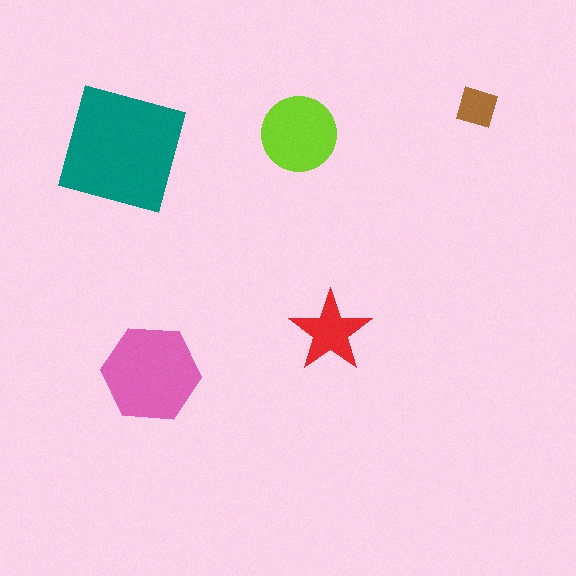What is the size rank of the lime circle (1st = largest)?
3rd.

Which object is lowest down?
The pink hexagon is bottommost.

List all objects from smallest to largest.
The brown diamond, the red star, the lime circle, the pink hexagon, the teal square.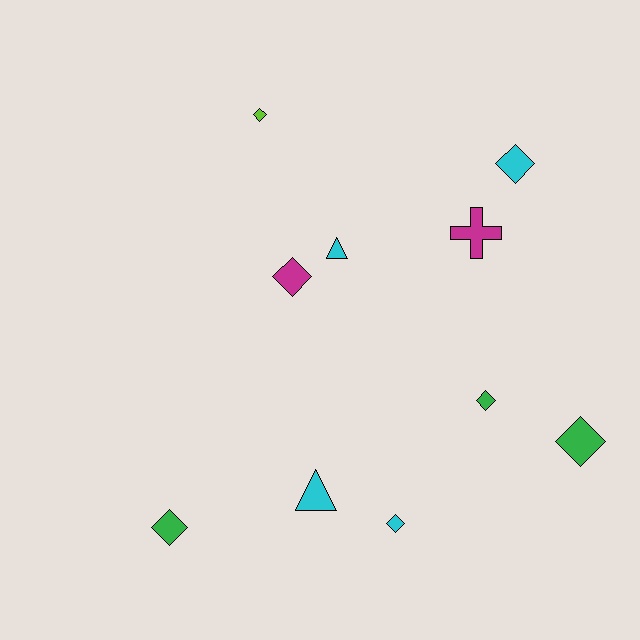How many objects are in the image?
There are 10 objects.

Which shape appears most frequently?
Diamond, with 7 objects.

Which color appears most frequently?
Cyan, with 4 objects.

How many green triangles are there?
There are no green triangles.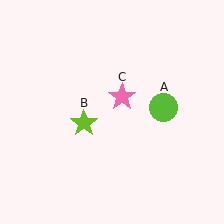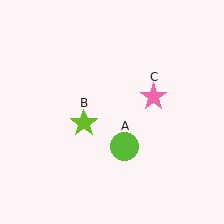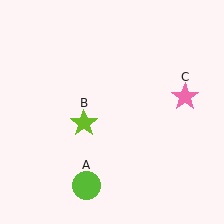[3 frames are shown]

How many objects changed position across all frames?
2 objects changed position: lime circle (object A), pink star (object C).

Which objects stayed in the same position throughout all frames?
Lime star (object B) remained stationary.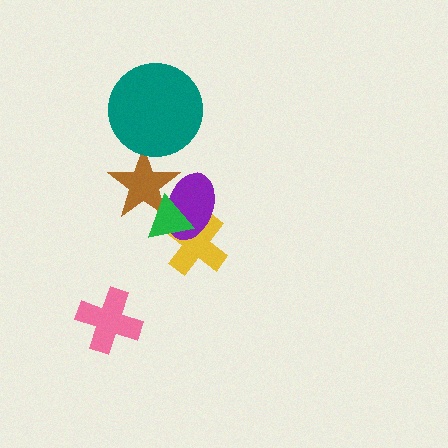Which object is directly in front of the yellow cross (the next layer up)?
The purple ellipse is directly in front of the yellow cross.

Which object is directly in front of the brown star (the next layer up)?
The teal circle is directly in front of the brown star.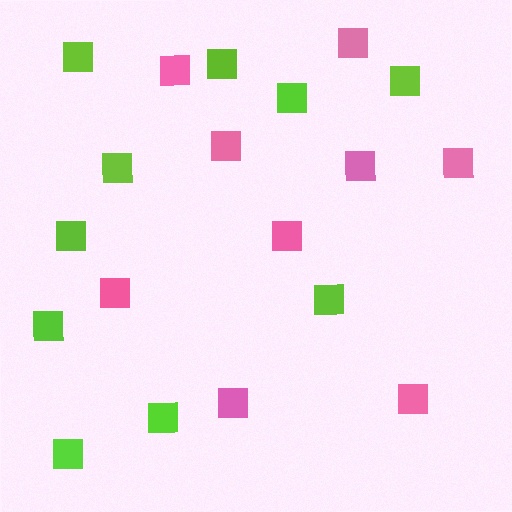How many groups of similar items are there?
There are 2 groups: one group of pink squares (9) and one group of lime squares (10).